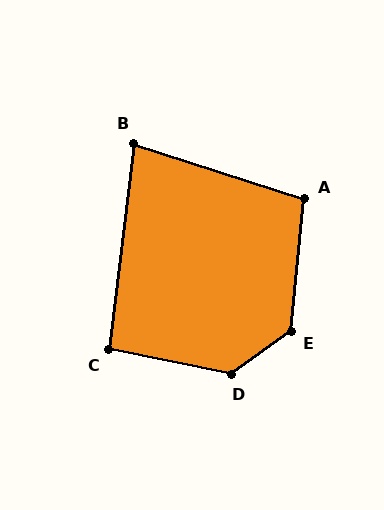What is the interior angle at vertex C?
Approximately 95 degrees (approximately right).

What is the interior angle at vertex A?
Approximately 102 degrees (obtuse).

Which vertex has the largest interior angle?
D, at approximately 133 degrees.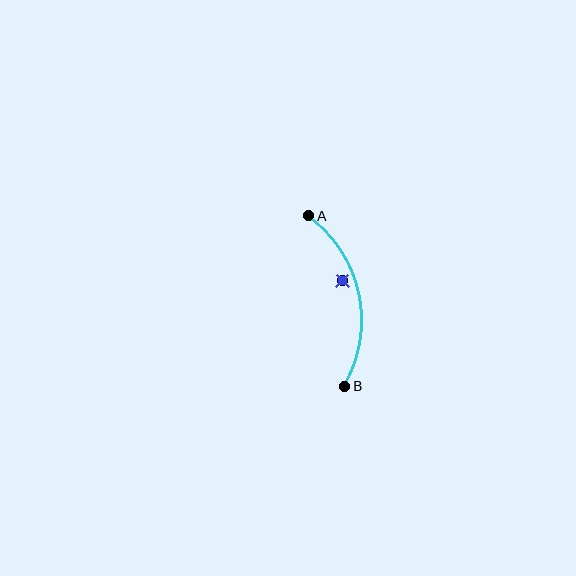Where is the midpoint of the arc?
The arc midpoint is the point on the curve farthest from the straight line joining A and B. It sits to the right of that line.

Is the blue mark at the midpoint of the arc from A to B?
No — the blue mark does not lie on the arc at all. It sits slightly inside the curve.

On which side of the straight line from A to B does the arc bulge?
The arc bulges to the right of the straight line connecting A and B.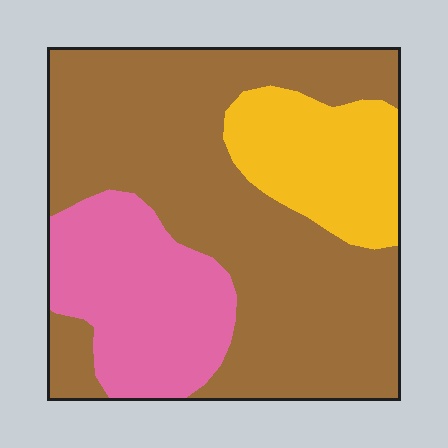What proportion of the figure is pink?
Pink covers roughly 25% of the figure.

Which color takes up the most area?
Brown, at roughly 60%.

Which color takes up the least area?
Yellow, at roughly 15%.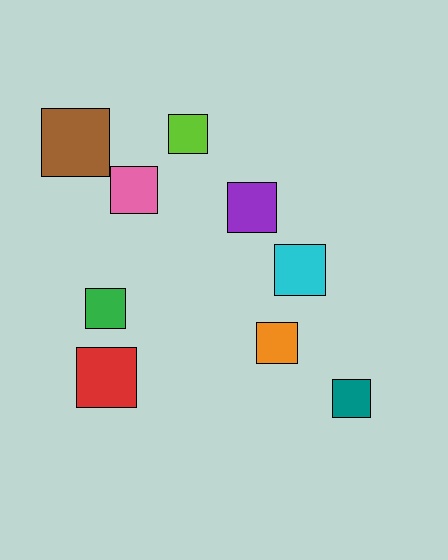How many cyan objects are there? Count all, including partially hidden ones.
There is 1 cyan object.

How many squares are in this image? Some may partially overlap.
There are 9 squares.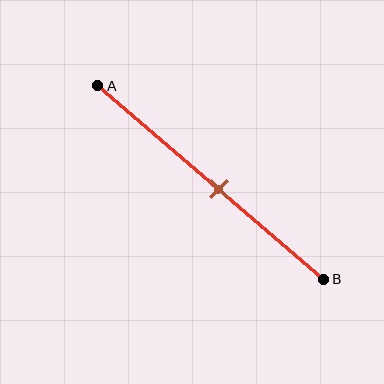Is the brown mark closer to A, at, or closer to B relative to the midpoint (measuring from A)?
The brown mark is closer to point B than the midpoint of segment AB.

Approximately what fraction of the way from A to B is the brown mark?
The brown mark is approximately 55% of the way from A to B.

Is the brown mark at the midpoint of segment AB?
No, the mark is at about 55% from A, not at the 50% midpoint.